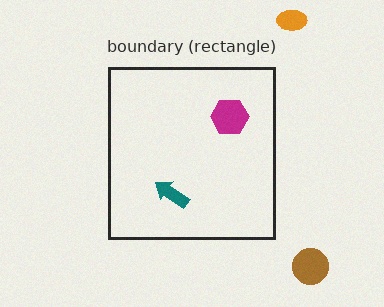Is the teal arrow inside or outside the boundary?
Inside.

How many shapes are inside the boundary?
2 inside, 2 outside.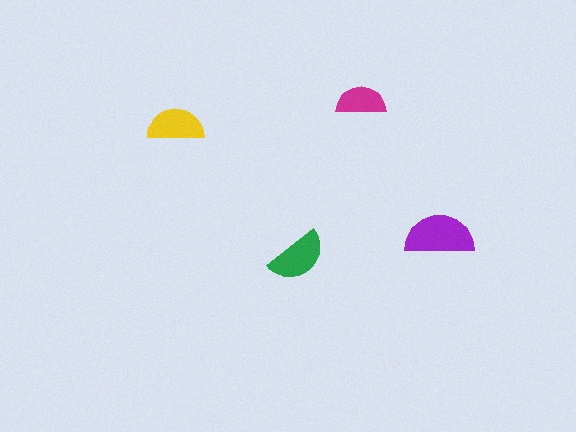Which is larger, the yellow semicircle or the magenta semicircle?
The yellow one.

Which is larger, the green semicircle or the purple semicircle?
The purple one.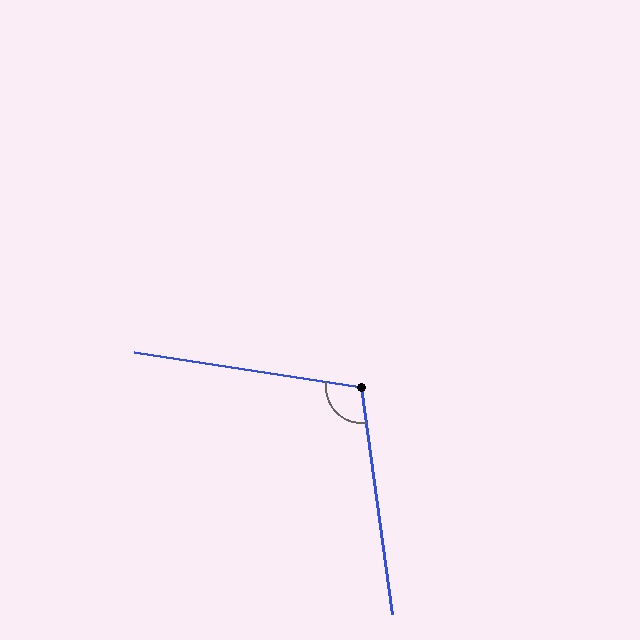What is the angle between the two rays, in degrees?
Approximately 106 degrees.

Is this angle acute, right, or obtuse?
It is obtuse.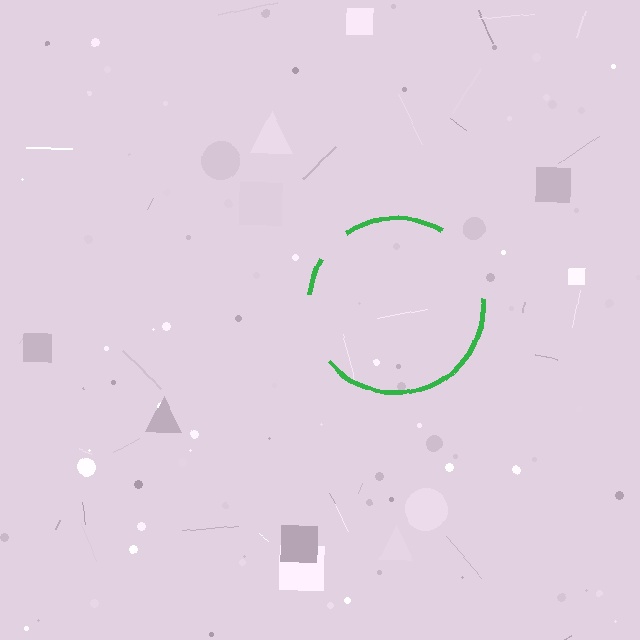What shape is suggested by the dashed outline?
The dashed outline suggests a circle.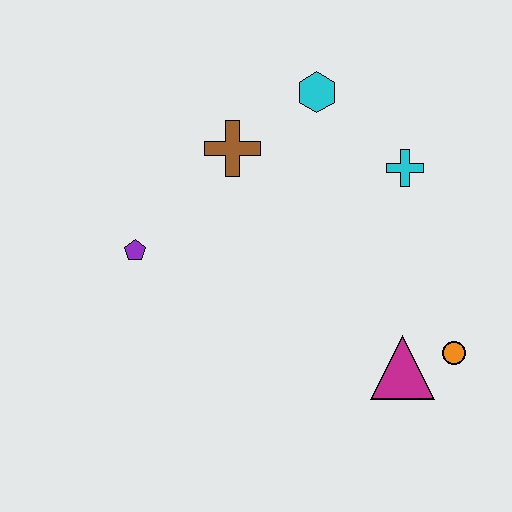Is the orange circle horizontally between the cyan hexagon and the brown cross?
No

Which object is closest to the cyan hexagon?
The brown cross is closest to the cyan hexagon.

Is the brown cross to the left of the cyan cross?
Yes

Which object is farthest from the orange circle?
The purple pentagon is farthest from the orange circle.